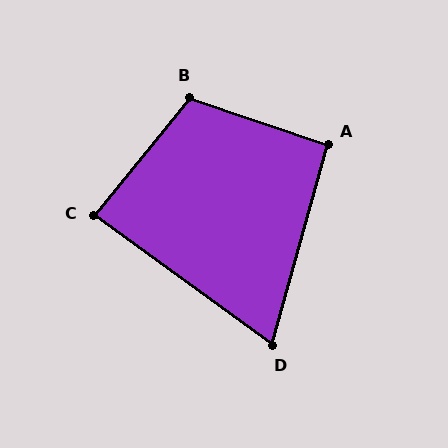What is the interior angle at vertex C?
Approximately 87 degrees (approximately right).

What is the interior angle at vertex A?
Approximately 93 degrees (approximately right).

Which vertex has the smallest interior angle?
D, at approximately 70 degrees.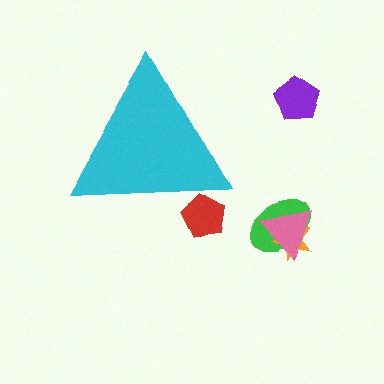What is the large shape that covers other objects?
A cyan triangle.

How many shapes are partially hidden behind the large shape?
1 shape is partially hidden.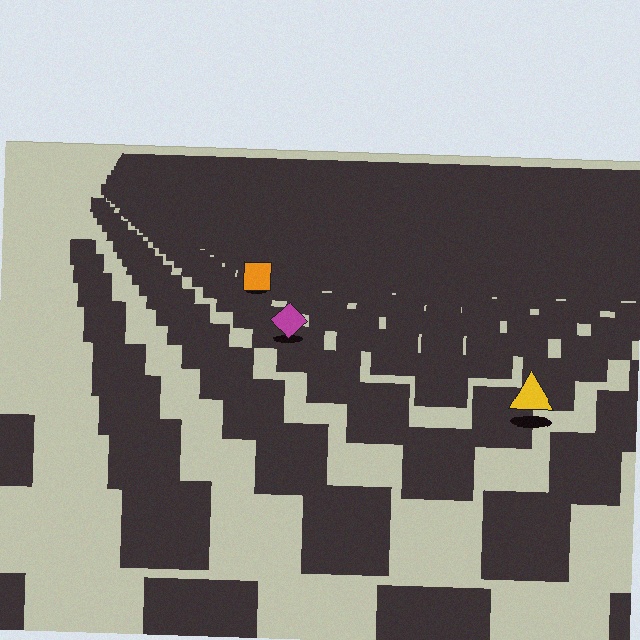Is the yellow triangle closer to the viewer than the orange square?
Yes. The yellow triangle is closer — you can tell from the texture gradient: the ground texture is coarser near it.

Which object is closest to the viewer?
The yellow triangle is closest. The texture marks near it are larger and more spread out.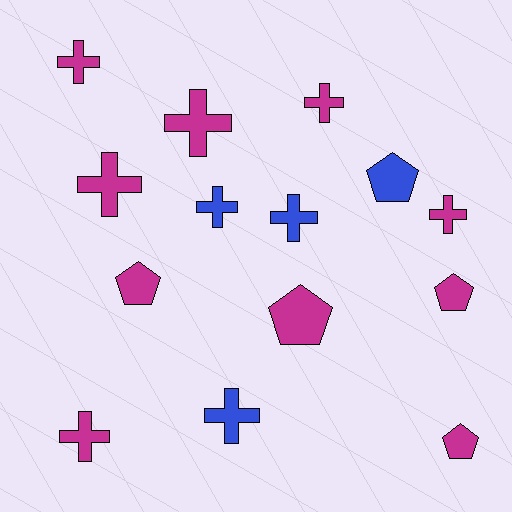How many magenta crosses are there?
There are 6 magenta crosses.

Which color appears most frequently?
Magenta, with 10 objects.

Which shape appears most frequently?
Cross, with 9 objects.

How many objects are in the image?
There are 14 objects.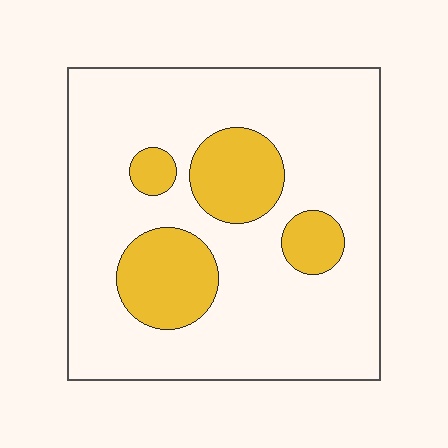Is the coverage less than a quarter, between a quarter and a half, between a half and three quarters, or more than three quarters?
Less than a quarter.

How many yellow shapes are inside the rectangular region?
4.